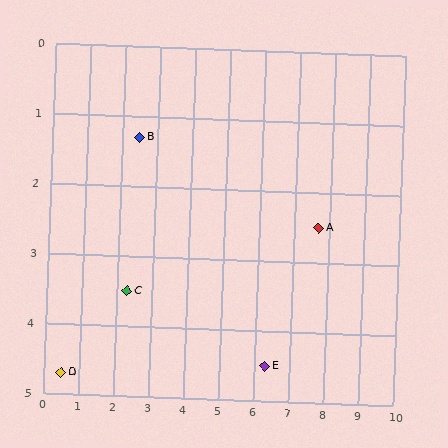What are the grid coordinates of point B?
Point B is at approximately (2.5, 1.3).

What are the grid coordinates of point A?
Point A is at approximately (7.7, 2.5).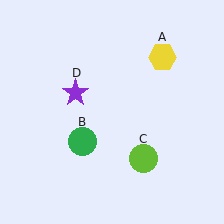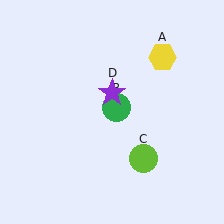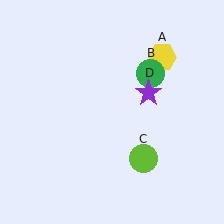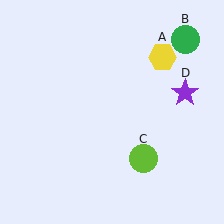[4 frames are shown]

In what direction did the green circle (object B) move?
The green circle (object B) moved up and to the right.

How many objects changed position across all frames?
2 objects changed position: green circle (object B), purple star (object D).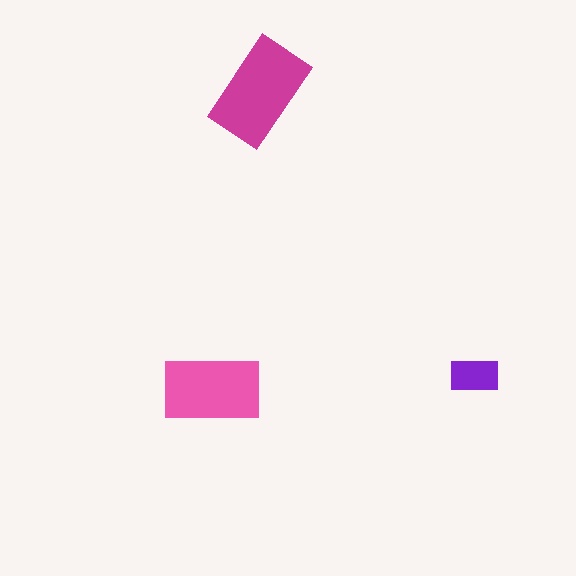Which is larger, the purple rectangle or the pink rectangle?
The pink one.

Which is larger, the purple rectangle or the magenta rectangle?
The magenta one.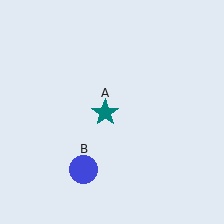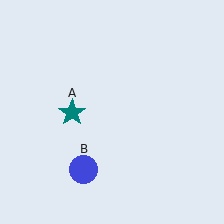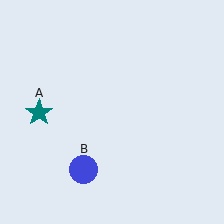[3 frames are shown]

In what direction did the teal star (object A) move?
The teal star (object A) moved left.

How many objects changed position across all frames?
1 object changed position: teal star (object A).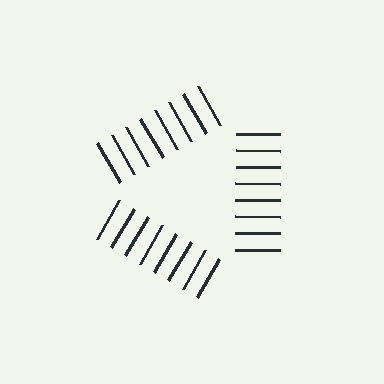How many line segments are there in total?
24 — 8 along each of the 3 edges.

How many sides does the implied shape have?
3 sides — the line-ends trace a triangle.